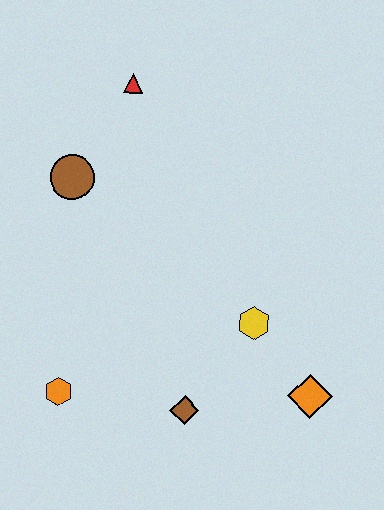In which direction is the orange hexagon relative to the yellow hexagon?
The orange hexagon is to the left of the yellow hexagon.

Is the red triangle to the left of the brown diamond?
Yes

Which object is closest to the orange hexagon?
The brown diamond is closest to the orange hexagon.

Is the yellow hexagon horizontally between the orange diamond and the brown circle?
Yes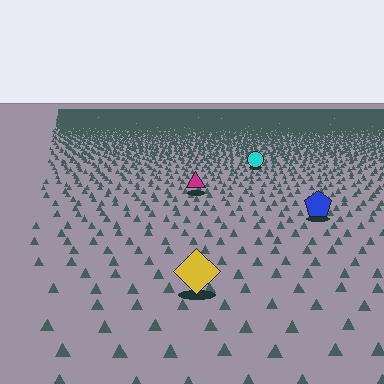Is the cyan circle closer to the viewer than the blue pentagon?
No. The blue pentagon is closer — you can tell from the texture gradient: the ground texture is coarser near it.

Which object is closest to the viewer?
The yellow diamond is closest. The texture marks near it are larger and more spread out.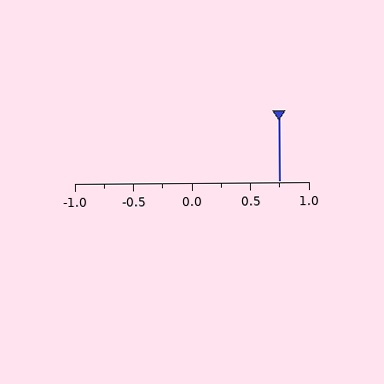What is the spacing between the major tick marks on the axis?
The major ticks are spaced 0.5 apart.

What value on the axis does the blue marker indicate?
The marker indicates approximately 0.75.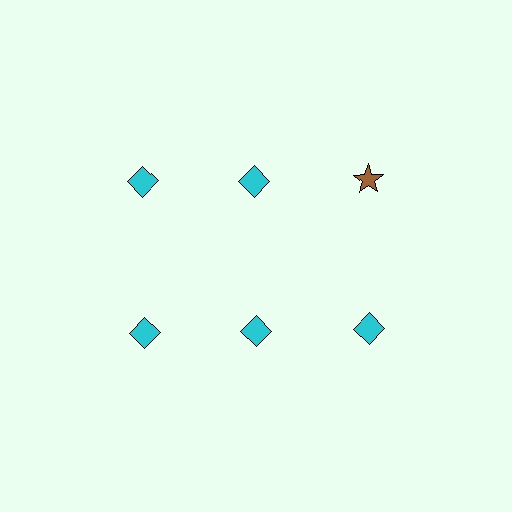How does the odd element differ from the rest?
It differs in both color (brown instead of cyan) and shape (star instead of diamond).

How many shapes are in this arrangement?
There are 6 shapes arranged in a grid pattern.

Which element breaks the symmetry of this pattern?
The brown star in the top row, center column breaks the symmetry. All other shapes are cyan diamonds.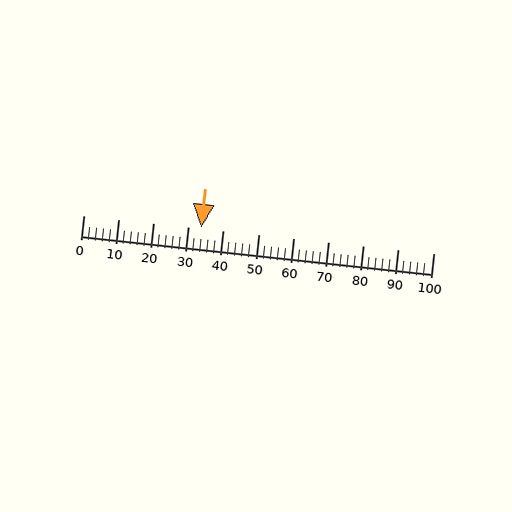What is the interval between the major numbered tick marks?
The major tick marks are spaced 10 units apart.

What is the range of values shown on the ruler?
The ruler shows values from 0 to 100.